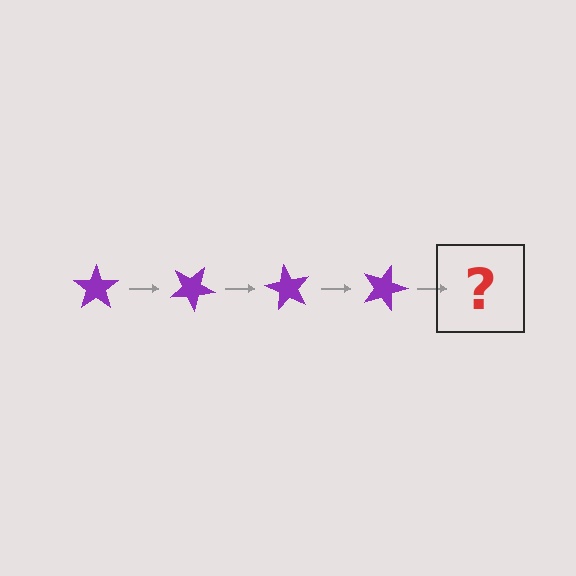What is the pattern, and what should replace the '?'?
The pattern is that the star rotates 30 degrees each step. The '?' should be a purple star rotated 120 degrees.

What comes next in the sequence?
The next element should be a purple star rotated 120 degrees.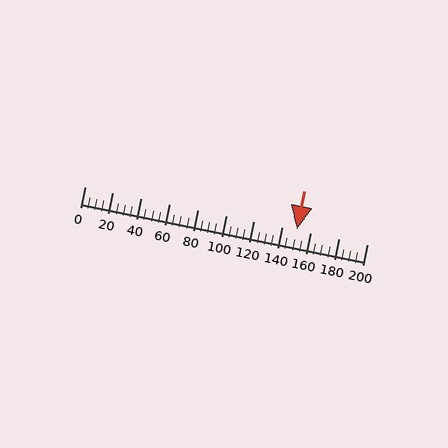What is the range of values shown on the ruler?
The ruler shows values from 0 to 200.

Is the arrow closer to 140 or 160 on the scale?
The arrow is closer to 160.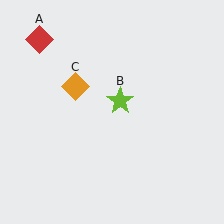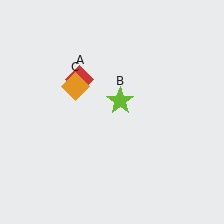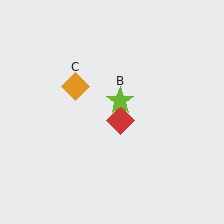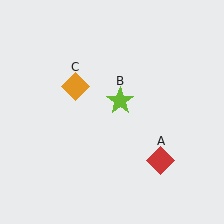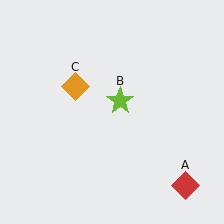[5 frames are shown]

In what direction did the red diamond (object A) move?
The red diamond (object A) moved down and to the right.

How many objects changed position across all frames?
1 object changed position: red diamond (object A).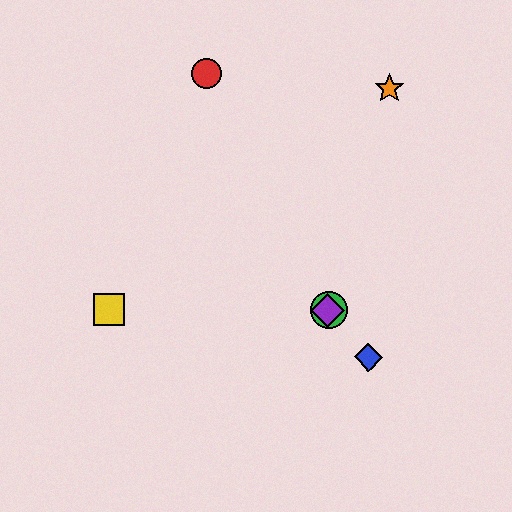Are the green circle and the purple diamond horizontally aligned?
Yes, both are at y≈311.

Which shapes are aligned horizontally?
The green circle, the yellow square, the purple diamond are aligned horizontally.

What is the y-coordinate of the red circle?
The red circle is at y≈73.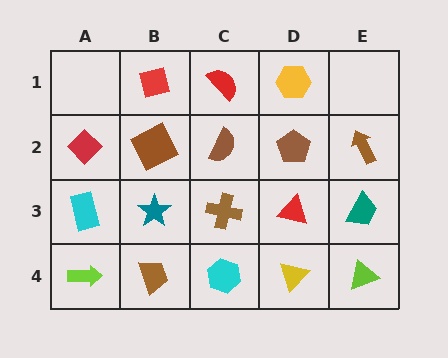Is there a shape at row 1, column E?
No, that cell is empty.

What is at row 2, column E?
A brown arrow.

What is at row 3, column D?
A red triangle.